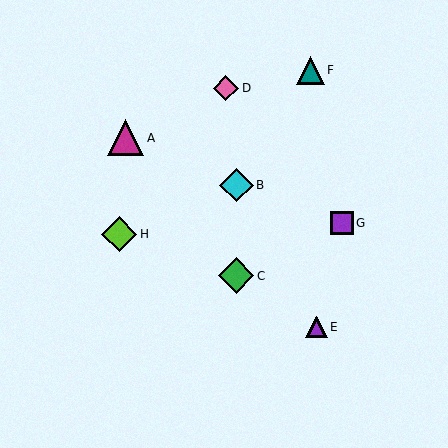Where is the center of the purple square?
The center of the purple square is at (342, 223).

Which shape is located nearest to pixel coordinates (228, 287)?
The green diamond (labeled C) at (236, 276) is nearest to that location.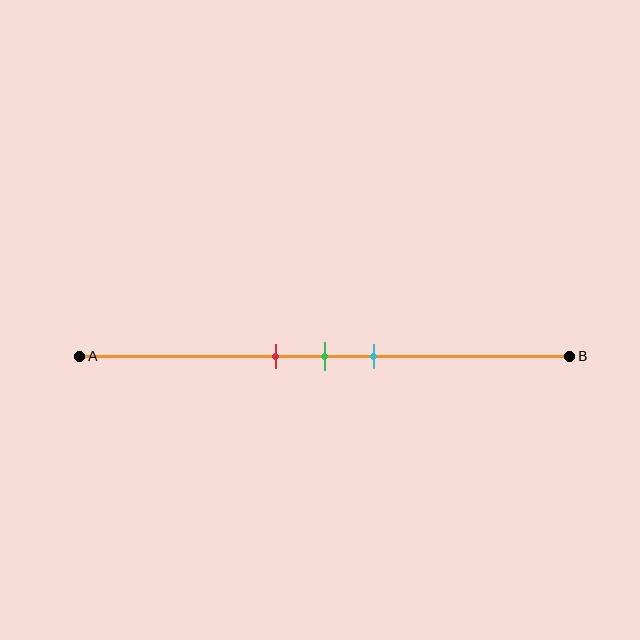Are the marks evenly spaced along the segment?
Yes, the marks are approximately evenly spaced.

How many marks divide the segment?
There are 3 marks dividing the segment.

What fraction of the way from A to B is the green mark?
The green mark is approximately 50% (0.5) of the way from A to B.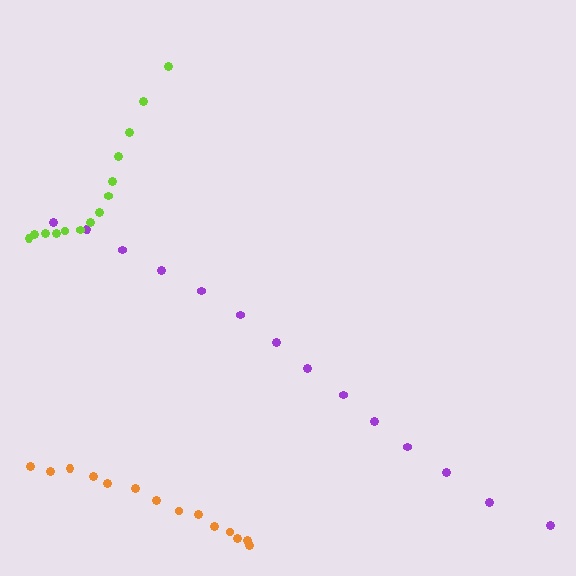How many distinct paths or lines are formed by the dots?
There are 3 distinct paths.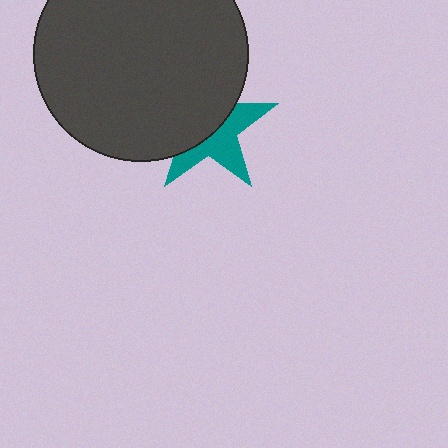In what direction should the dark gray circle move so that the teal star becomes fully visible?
The dark gray circle should move toward the upper-left. That is the shortest direction to clear the overlap and leave the teal star fully visible.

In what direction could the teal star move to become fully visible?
The teal star could move toward the lower-right. That would shift it out from behind the dark gray circle entirely.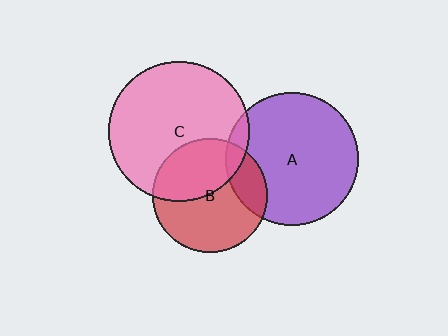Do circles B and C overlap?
Yes.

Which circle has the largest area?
Circle C (pink).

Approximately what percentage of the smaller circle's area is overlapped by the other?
Approximately 40%.